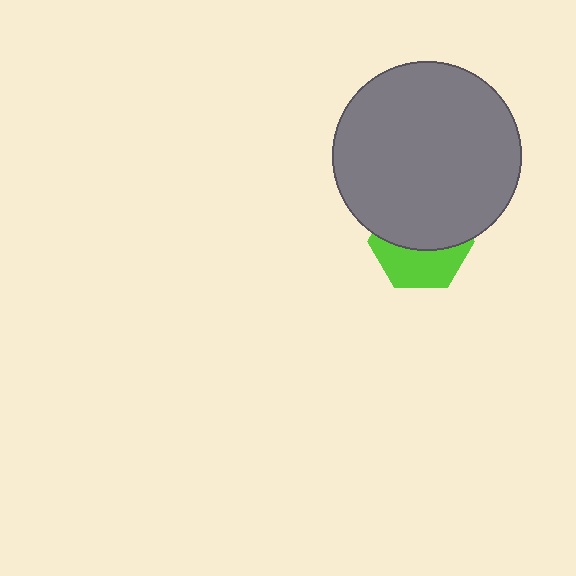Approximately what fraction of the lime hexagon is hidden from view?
Roughly 56% of the lime hexagon is hidden behind the gray circle.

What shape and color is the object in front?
The object in front is a gray circle.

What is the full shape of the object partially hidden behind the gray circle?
The partially hidden object is a lime hexagon.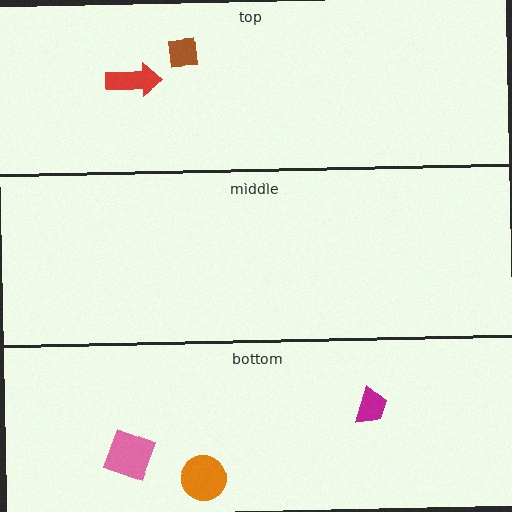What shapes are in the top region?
The brown square, the red arrow.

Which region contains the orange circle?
The bottom region.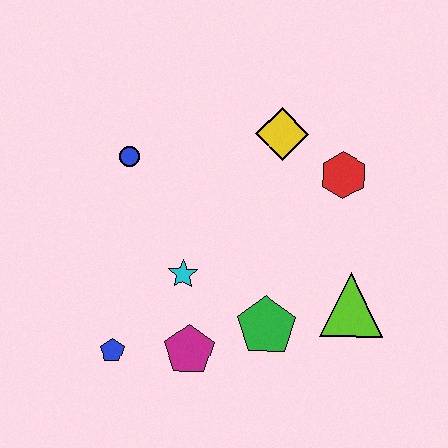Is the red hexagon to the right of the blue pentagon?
Yes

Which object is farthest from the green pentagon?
The blue circle is farthest from the green pentagon.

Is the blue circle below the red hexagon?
No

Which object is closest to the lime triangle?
The green pentagon is closest to the lime triangle.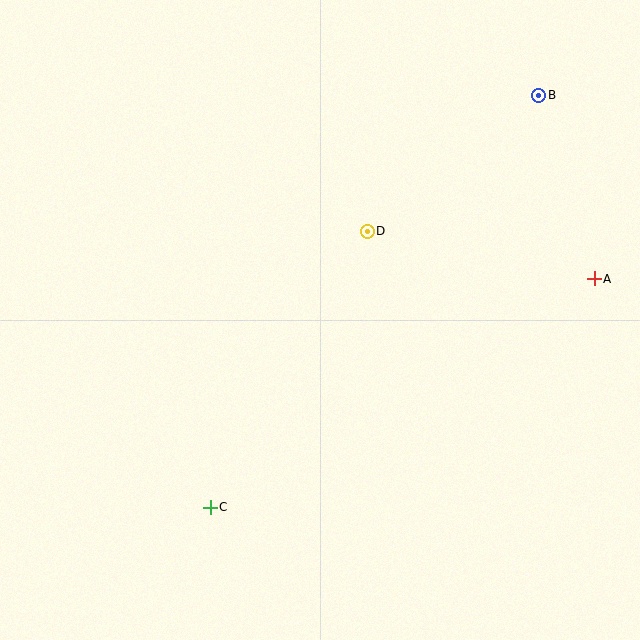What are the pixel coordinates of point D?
Point D is at (367, 231).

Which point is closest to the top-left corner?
Point D is closest to the top-left corner.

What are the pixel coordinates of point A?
Point A is at (594, 279).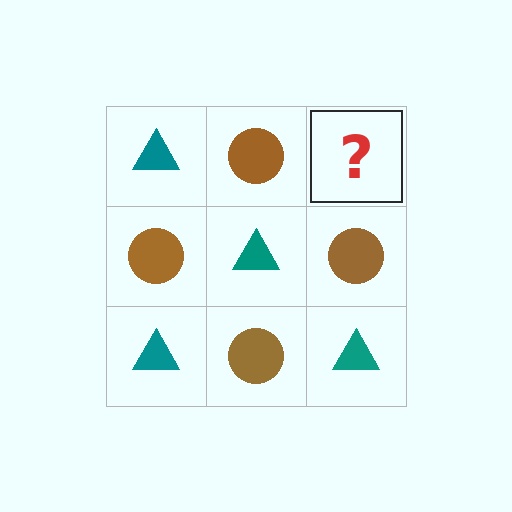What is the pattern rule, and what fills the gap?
The rule is that it alternates teal triangle and brown circle in a checkerboard pattern. The gap should be filled with a teal triangle.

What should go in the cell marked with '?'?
The missing cell should contain a teal triangle.